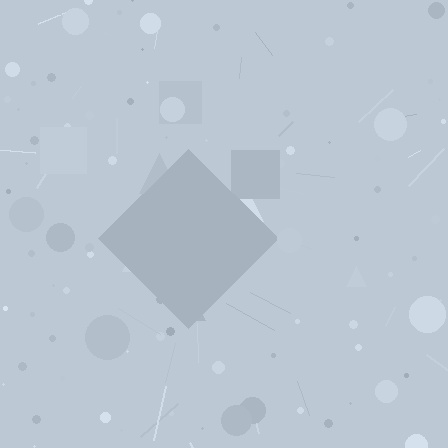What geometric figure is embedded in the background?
A diamond is embedded in the background.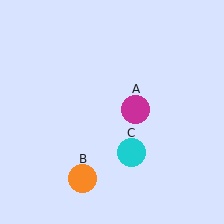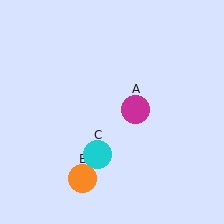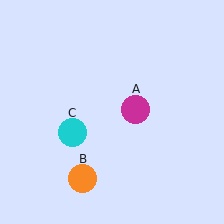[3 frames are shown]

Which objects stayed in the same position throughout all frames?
Magenta circle (object A) and orange circle (object B) remained stationary.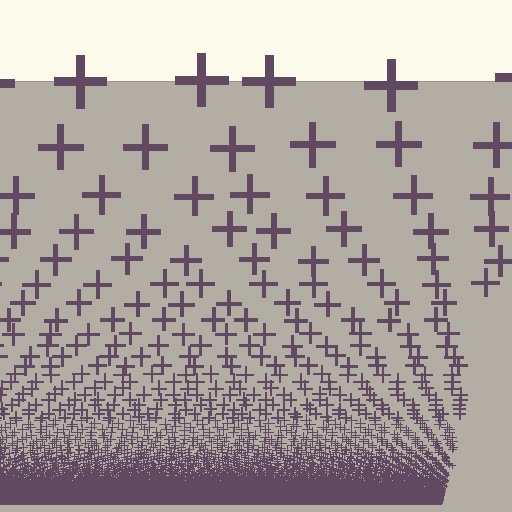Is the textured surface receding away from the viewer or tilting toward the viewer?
The surface appears to tilt toward the viewer. Texture elements get larger and sparser toward the top.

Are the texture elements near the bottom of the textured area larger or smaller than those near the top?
Smaller. The gradient is inverted — elements near the bottom are smaller and denser.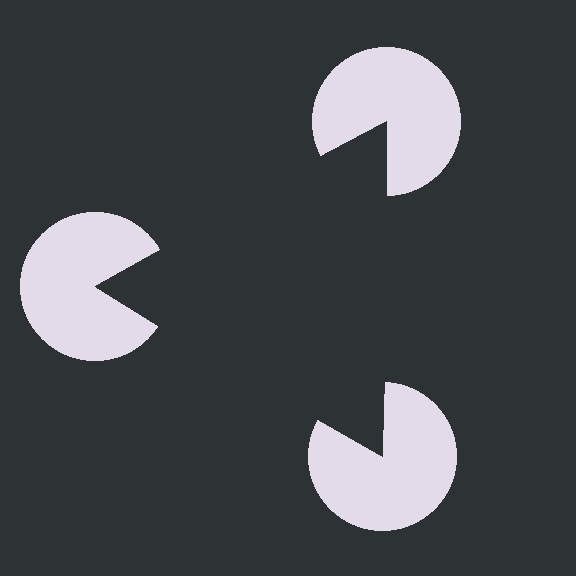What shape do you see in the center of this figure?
An illusory triangle — its edges are inferred from the aligned wedge cuts in the pac-man discs, not physically drawn.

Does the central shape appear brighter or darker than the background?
It typically appears slightly darker than the background, even though no actual brightness change is drawn.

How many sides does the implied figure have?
3 sides.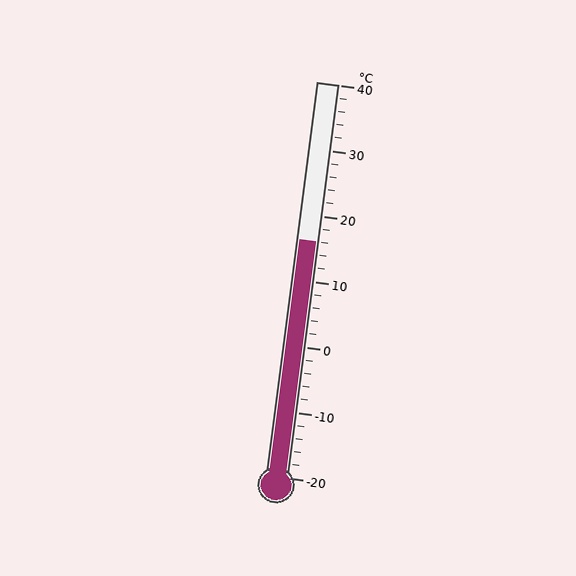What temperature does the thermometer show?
The thermometer shows approximately 16°C.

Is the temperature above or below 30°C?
The temperature is below 30°C.